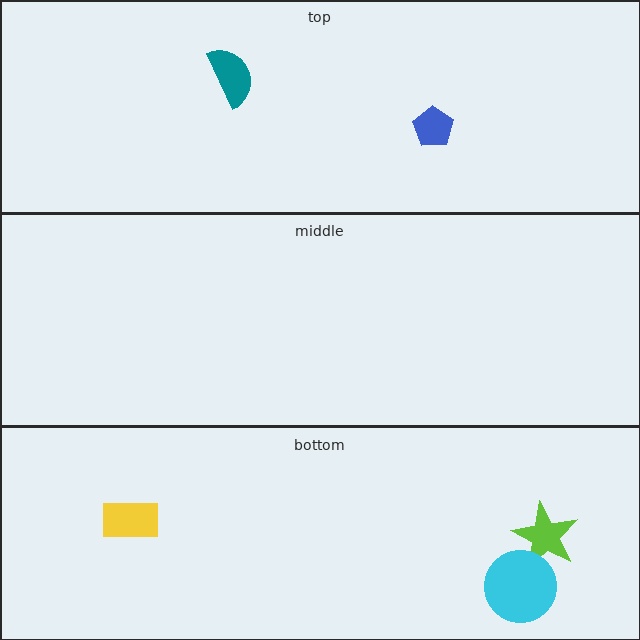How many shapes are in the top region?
2.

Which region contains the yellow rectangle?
The bottom region.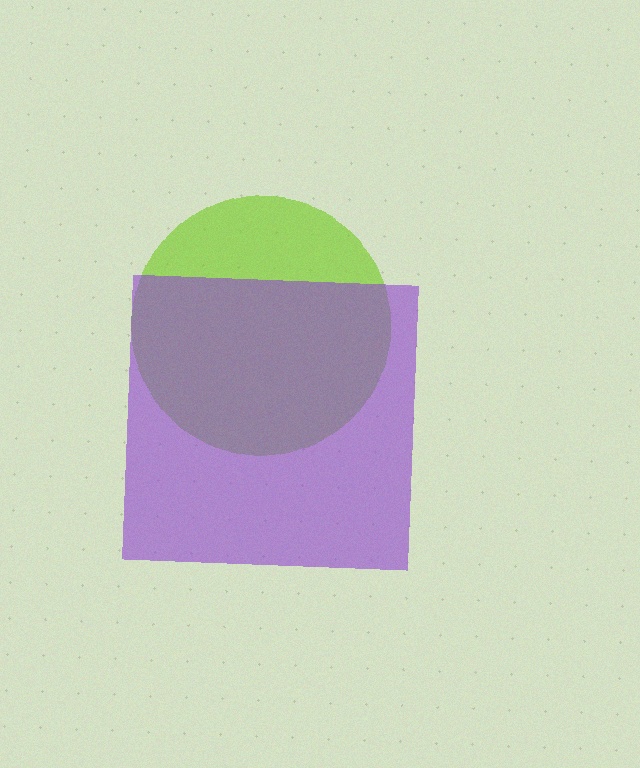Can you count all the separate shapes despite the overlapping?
Yes, there are 2 separate shapes.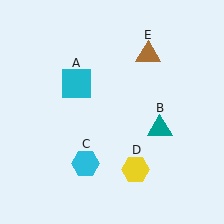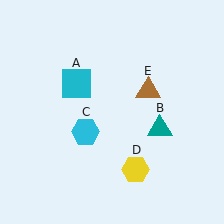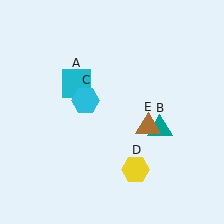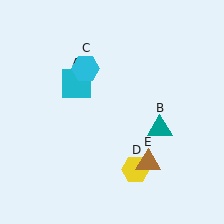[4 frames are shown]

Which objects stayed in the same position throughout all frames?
Cyan square (object A) and teal triangle (object B) and yellow hexagon (object D) remained stationary.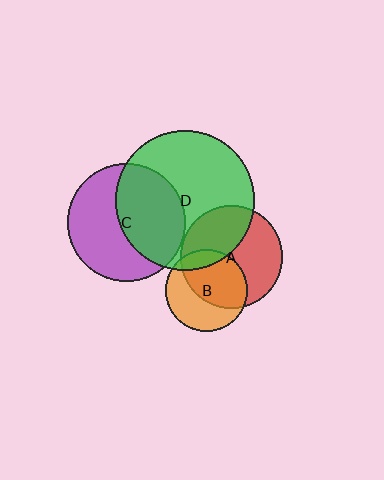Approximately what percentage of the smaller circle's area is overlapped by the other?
Approximately 15%.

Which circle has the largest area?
Circle D (green).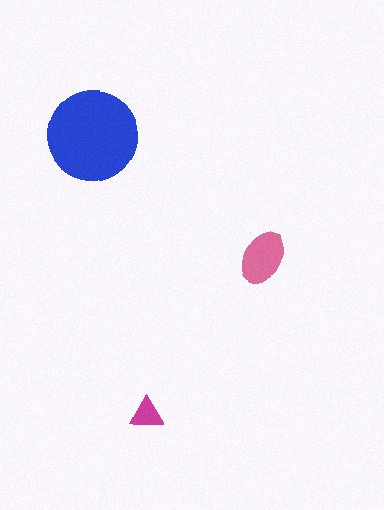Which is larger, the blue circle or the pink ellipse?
The blue circle.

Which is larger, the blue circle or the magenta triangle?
The blue circle.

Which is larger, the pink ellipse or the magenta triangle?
The pink ellipse.